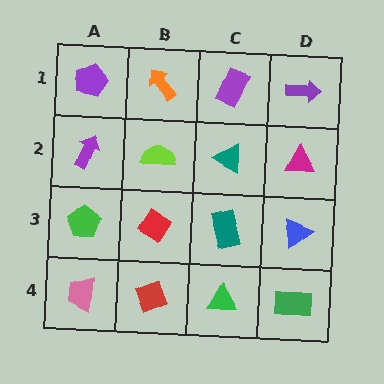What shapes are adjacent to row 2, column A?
A purple pentagon (row 1, column A), a green pentagon (row 3, column A), a lime semicircle (row 2, column B).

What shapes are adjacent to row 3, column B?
A lime semicircle (row 2, column B), a red diamond (row 4, column B), a green pentagon (row 3, column A), a teal rectangle (row 3, column C).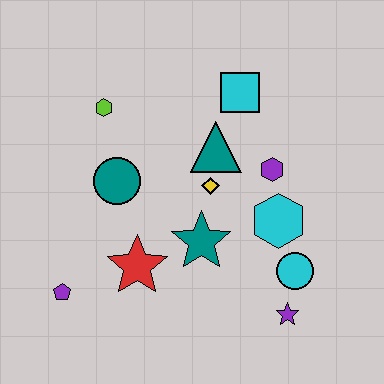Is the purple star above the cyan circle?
No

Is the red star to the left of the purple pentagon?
No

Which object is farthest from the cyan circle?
The lime hexagon is farthest from the cyan circle.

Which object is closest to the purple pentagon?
The red star is closest to the purple pentagon.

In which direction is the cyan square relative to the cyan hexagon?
The cyan square is above the cyan hexagon.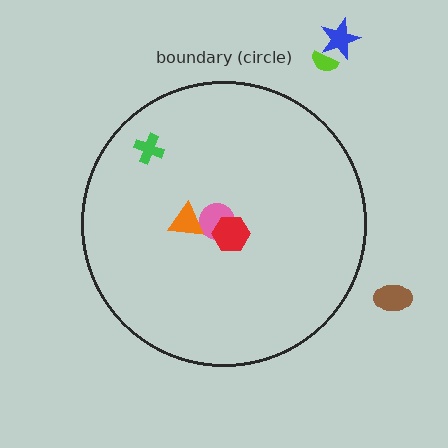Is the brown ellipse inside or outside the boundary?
Outside.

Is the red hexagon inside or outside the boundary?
Inside.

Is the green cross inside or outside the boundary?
Inside.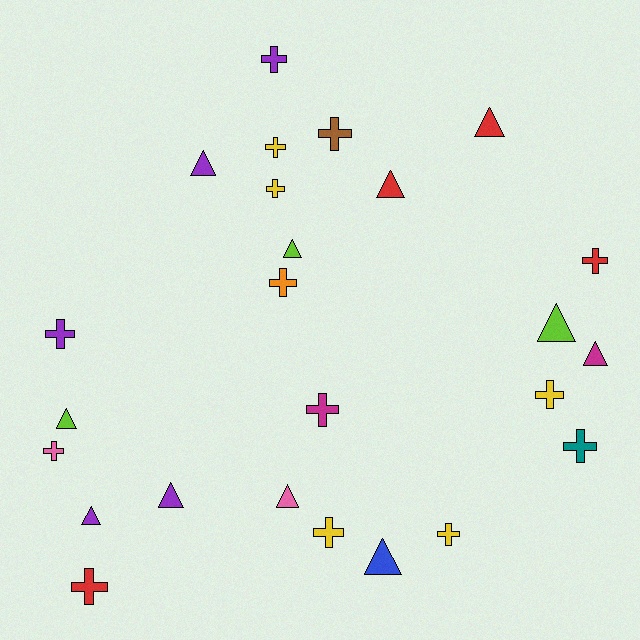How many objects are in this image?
There are 25 objects.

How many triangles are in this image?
There are 11 triangles.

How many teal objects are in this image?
There is 1 teal object.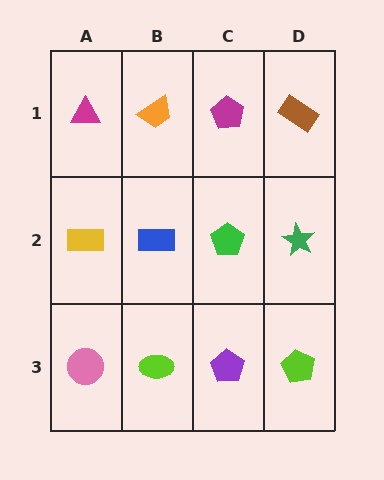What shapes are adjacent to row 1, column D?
A green star (row 2, column D), a magenta pentagon (row 1, column C).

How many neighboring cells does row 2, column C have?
4.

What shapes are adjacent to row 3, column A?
A yellow rectangle (row 2, column A), a lime ellipse (row 3, column B).